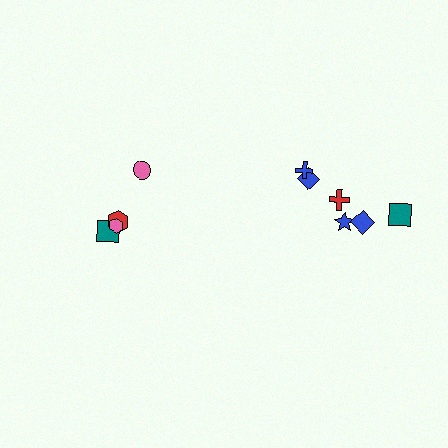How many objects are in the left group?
There are 4 objects.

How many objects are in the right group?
There are 6 objects.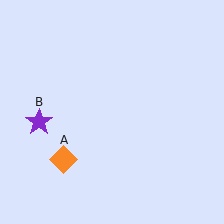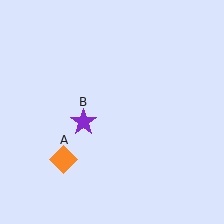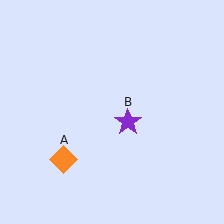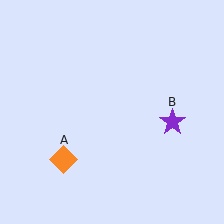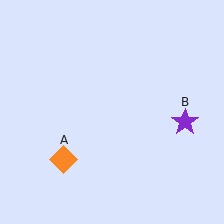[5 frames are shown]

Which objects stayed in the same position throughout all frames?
Orange diamond (object A) remained stationary.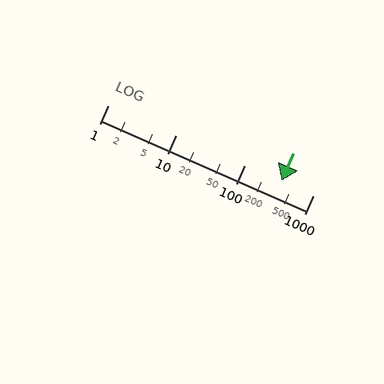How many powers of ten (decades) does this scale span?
The scale spans 3 decades, from 1 to 1000.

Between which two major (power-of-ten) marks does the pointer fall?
The pointer is between 100 and 1000.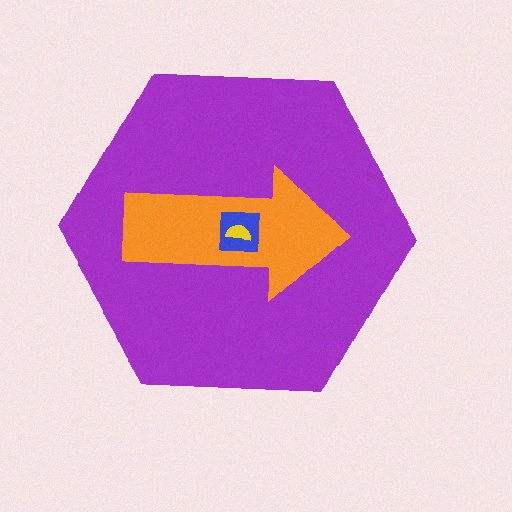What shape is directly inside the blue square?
The yellow semicircle.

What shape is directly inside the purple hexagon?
The orange arrow.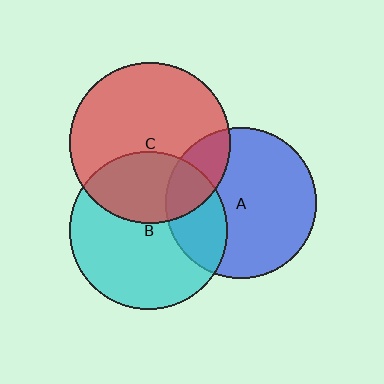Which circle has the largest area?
Circle C (red).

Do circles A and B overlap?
Yes.